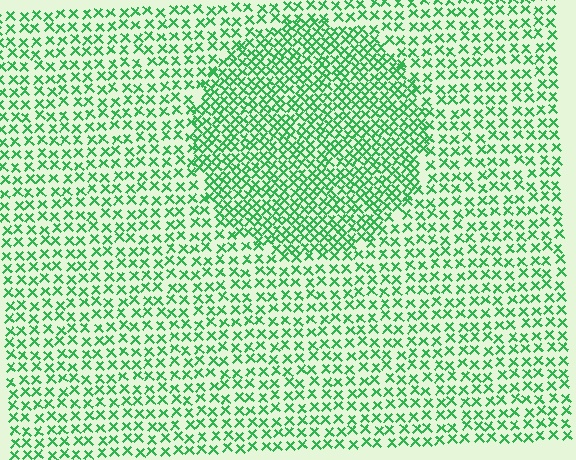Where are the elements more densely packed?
The elements are more densely packed inside the circle boundary.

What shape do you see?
I see a circle.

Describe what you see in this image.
The image contains small green elements arranged at two different densities. A circle-shaped region is visible where the elements are more densely packed than the surrounding area.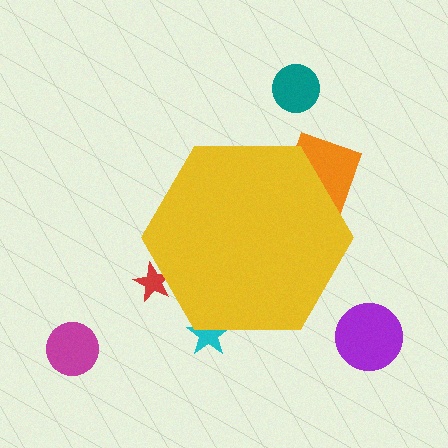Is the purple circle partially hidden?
No, the purple circle is fully visible.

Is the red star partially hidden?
Yes, the red star is partially hidden behind the yellow hexagon.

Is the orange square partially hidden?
Yes, the orange square is partially hidden behind the yellow hexagon.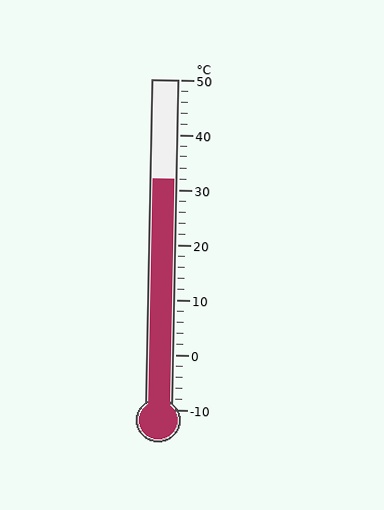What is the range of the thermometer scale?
The thermometer scale ranges from -10°C to 50°C.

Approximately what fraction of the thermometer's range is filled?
The thermometer is filled to approximately 70% of its range.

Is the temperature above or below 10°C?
The temperature is above 10°C.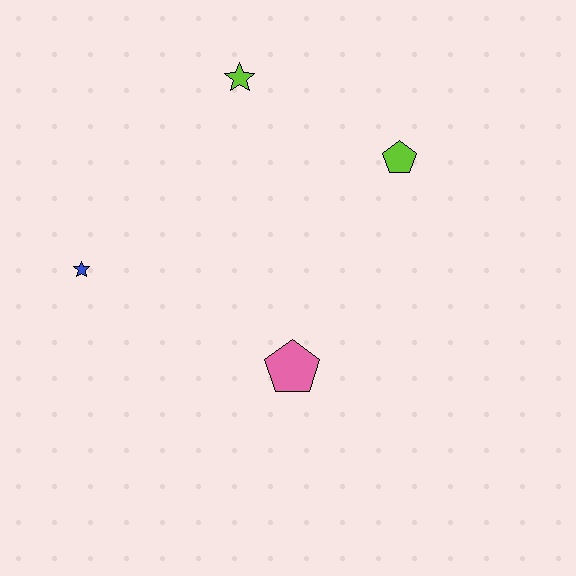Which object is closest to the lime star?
The lime pentagon is closest to the lime star.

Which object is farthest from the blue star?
The lime pentagon is farthest from the blue star.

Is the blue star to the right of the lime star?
No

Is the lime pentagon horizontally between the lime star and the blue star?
No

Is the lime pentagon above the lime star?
No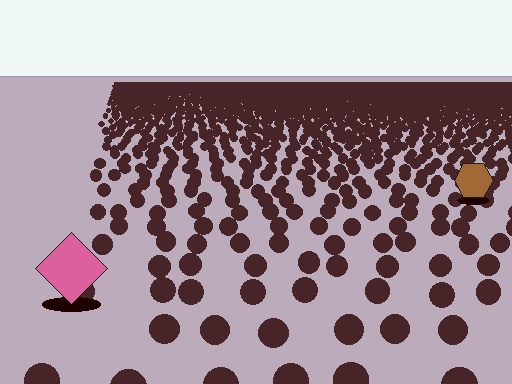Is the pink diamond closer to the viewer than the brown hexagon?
Yes. The pink diamond is closer — you can tell from the texture gradient: the ground texture is coarser near it.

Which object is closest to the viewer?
The pink diamond is closest. The texture marks near it are larger and more spread out.